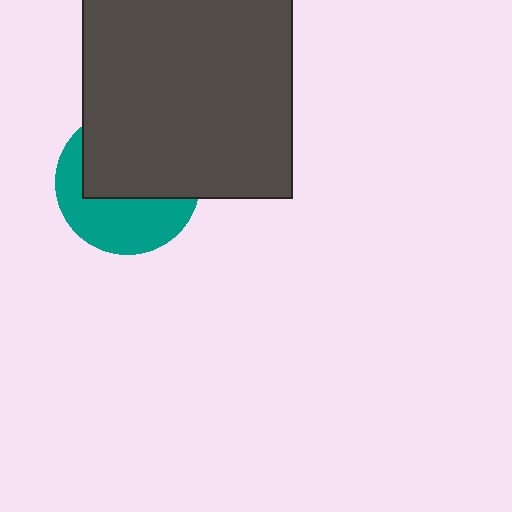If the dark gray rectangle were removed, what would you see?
You would see the complete teal circle.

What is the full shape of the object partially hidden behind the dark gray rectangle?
The partially hidden object is a teal circle.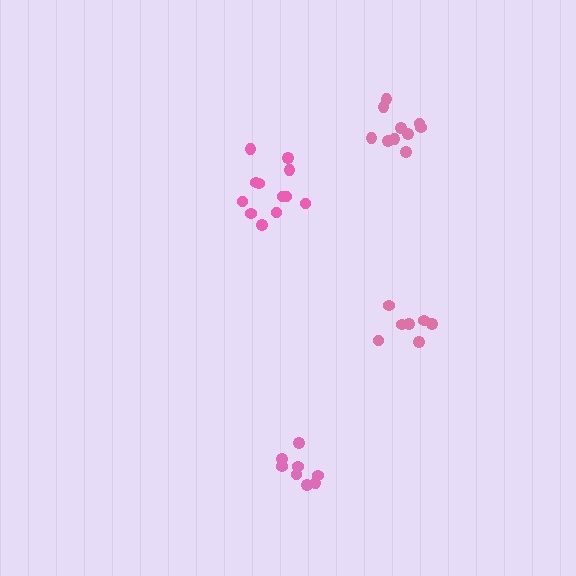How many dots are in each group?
Group 1: 7 dots, Group 2: 12 dots, Group 3: 10 dots, Group 4: 8 dots (37 total).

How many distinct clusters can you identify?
There are 4 distinct clusters.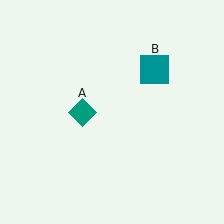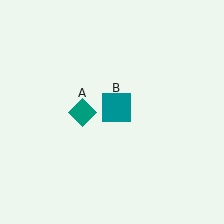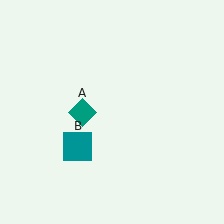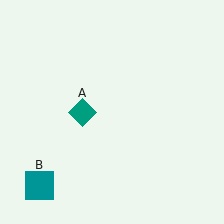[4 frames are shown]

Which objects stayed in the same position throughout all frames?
Teal diamond (object A) remained stationary.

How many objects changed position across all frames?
1 object changed position: teal square (object B).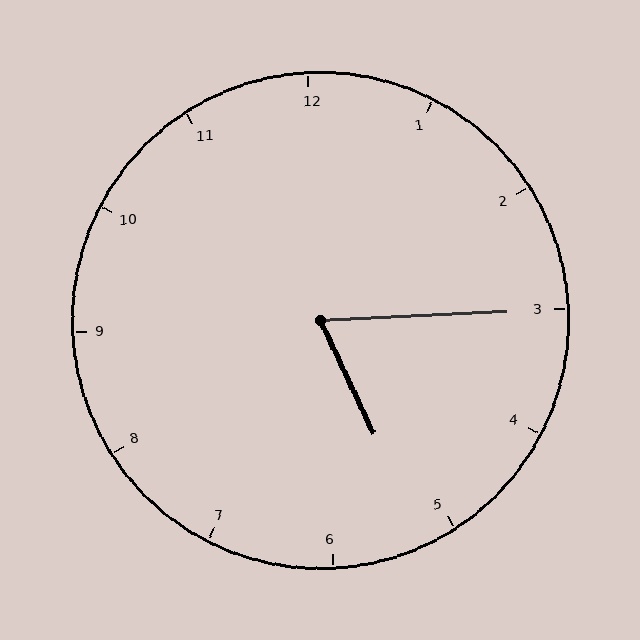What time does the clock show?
5:15.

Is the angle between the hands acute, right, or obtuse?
It is acute.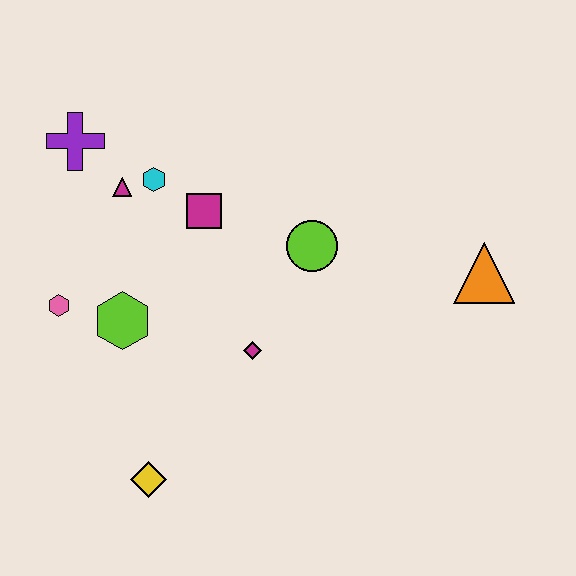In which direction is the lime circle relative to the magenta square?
The lime circle is to the right of the magenta square.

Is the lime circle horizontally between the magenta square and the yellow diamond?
No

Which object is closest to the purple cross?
The magenta triangle is closest to the purple cross.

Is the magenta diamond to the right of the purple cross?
Yes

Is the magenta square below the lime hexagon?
No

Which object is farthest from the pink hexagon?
The orange triangle is farthest from the pink hexagon.